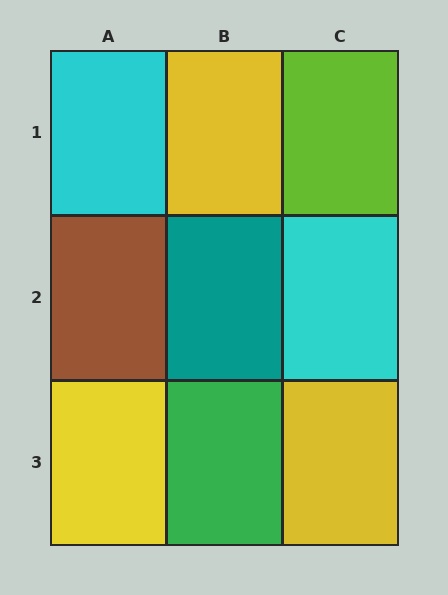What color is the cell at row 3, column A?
Yellow.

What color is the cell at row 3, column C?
Yellow.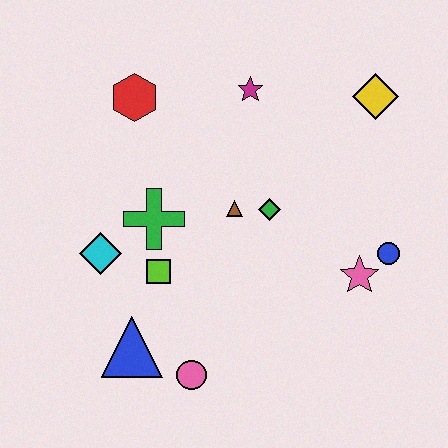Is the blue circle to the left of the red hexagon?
No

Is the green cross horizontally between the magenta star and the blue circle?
No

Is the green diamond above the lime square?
Yes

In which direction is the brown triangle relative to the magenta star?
The brown triangle is below the magenta star.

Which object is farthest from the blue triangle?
The yellow diamond is farthest from the blue triangle.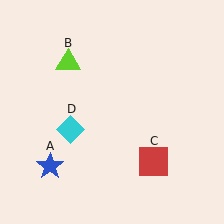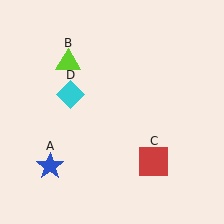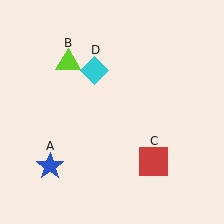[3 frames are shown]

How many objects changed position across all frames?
1 object changed position: cyan diamond (object D).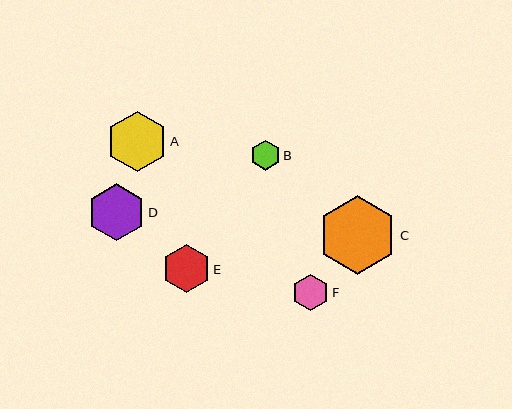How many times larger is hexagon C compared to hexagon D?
Hexagon C is approximately 1.4 times the size of hexagon D.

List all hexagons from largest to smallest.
From largest to smallest: C, A, D, E, F, B.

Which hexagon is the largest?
Hexagon C is the largest with a size of approximately 79 pixels.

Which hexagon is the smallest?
Hexagon B is the smallest with a size of approximately 30 pixels.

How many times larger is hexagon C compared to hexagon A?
Hexagon C is approximately 1.3 times the size of hexagon A.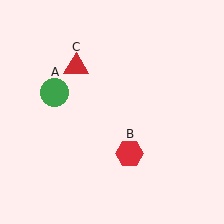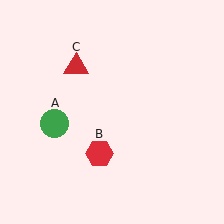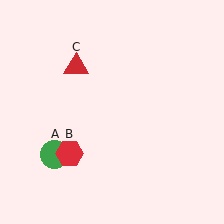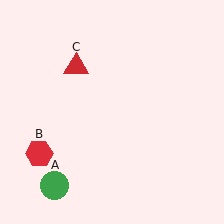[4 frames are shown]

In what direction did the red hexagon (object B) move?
The red hexagon (object B) moved left.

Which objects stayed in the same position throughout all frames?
Red triangle (object C) remained stationary.